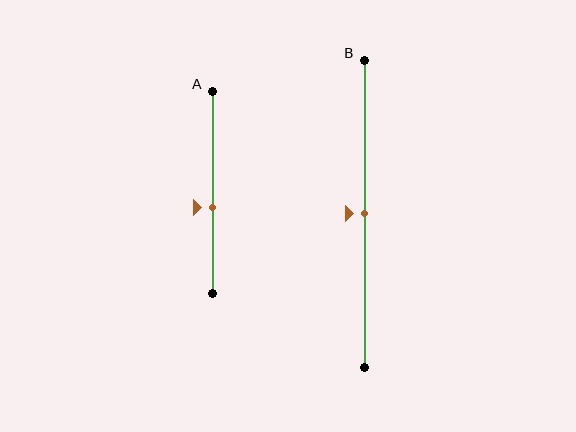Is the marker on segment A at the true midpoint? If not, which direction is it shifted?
No, the marker on segment A is shifted downward by about 7% of the segment length.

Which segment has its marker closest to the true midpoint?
Segment B has its marker closest to the true midpoint.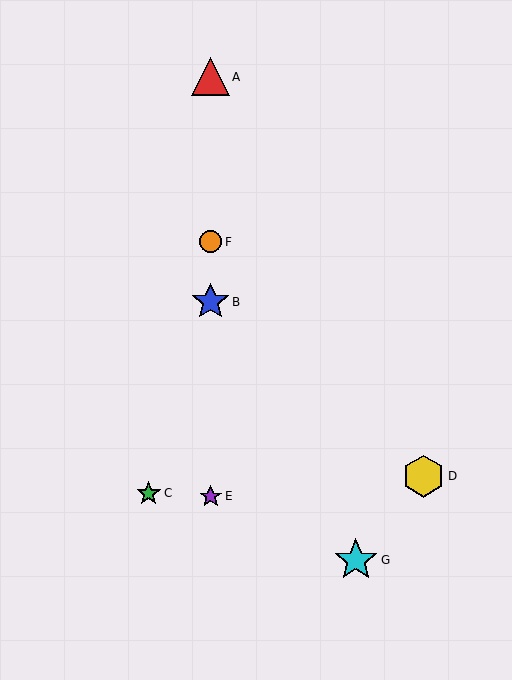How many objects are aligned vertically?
4 objects (A, B, E, F) are aligned vertically.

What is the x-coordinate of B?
Object B is at x≈211.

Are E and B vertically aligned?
Yes, both are at x≈211.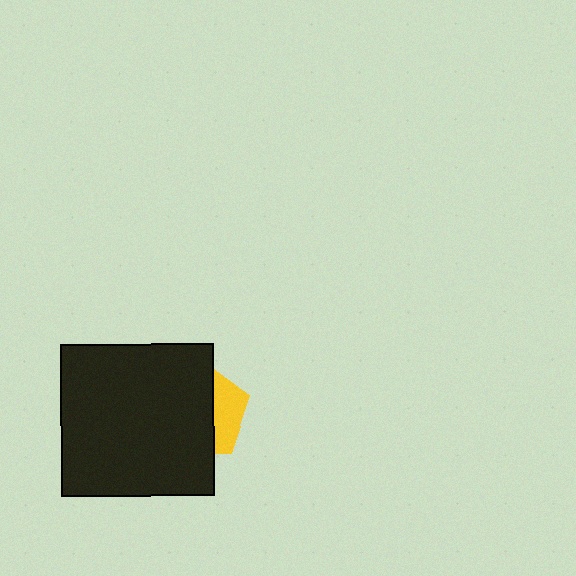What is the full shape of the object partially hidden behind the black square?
The partially hidden object is a yellow pentagon.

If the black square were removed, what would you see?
You would see the complete yellow pentagon.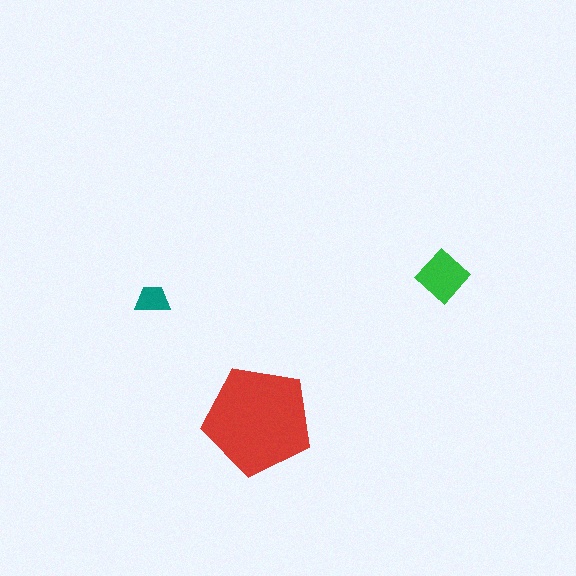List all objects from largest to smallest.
The red pentagon, the green diamond, the teal trapezoid.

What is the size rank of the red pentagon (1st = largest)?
1st.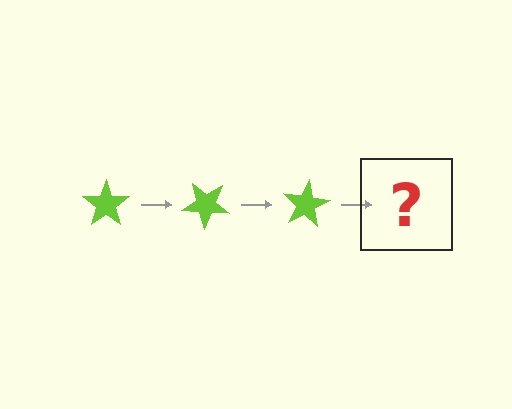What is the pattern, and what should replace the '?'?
The pattern is that the star rotates 40 degrees each step. The '?' should be a lime star rotated 120 degrees.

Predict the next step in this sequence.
The next step is a lime star rotated 120 degrees.